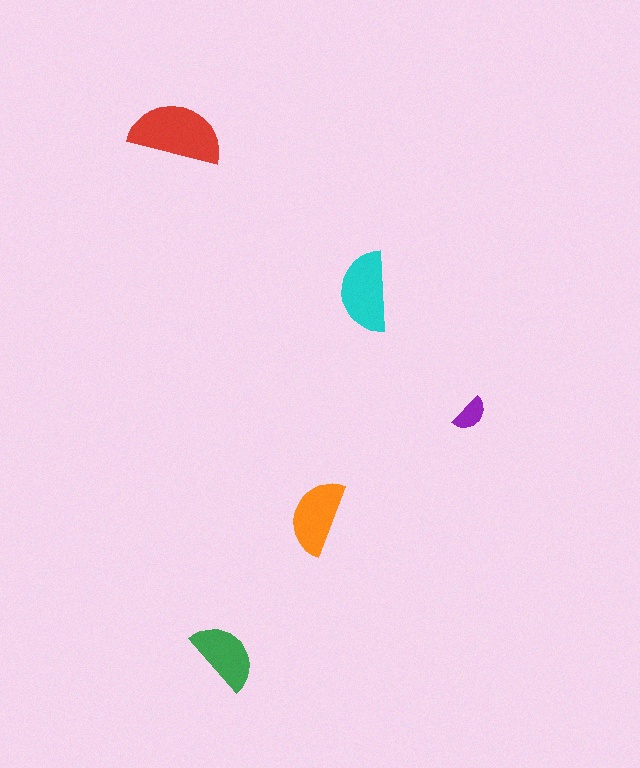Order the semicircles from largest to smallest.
the red one, the cyan one, the orange one, the green one, the purple one.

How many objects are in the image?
There are 5 objects in the image.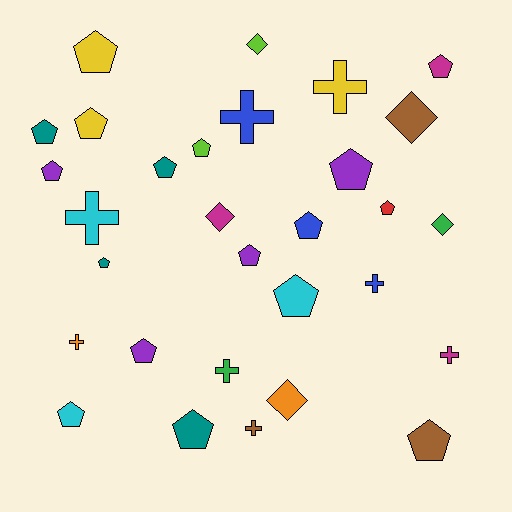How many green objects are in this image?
There are 2 green objects.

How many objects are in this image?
There are 30 objects.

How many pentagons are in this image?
There are 17 pentagons.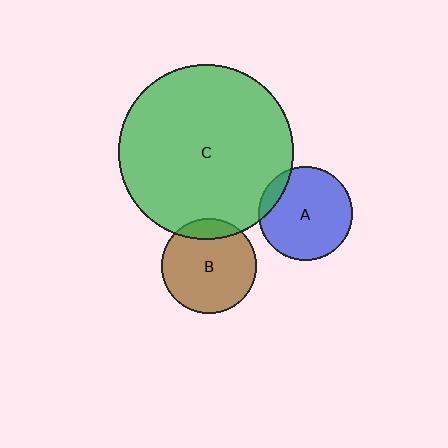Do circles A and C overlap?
Yes.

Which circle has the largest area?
Circle C (green).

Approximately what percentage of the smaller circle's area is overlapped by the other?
Approximately 10%.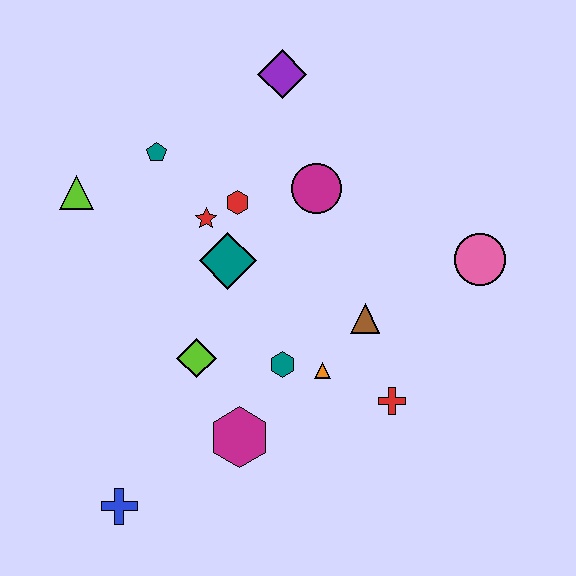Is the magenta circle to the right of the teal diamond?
Yes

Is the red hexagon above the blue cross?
Yes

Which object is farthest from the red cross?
The lime triangle is farthest from the red cross.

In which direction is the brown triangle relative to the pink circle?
The brown triangle is to the left of the pink circle.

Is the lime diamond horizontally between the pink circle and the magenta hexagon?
No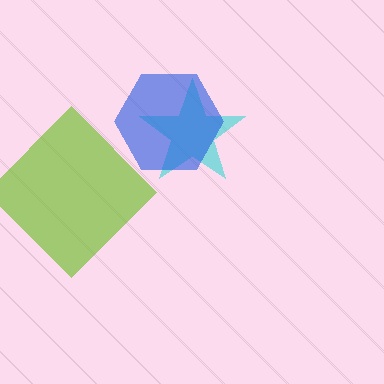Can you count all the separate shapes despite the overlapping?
Yes, there are 3 separate shapes.